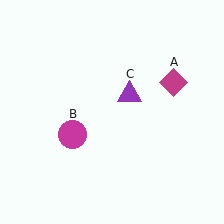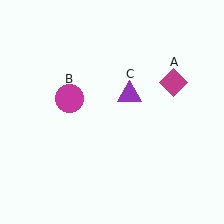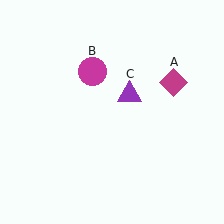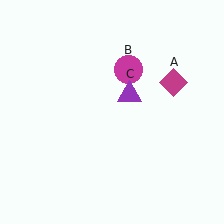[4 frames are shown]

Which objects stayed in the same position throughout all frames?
Magenta diamond (object A) and purple triangle (object C) remained stationary.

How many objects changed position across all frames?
1 object changed position: magenta circle (object B).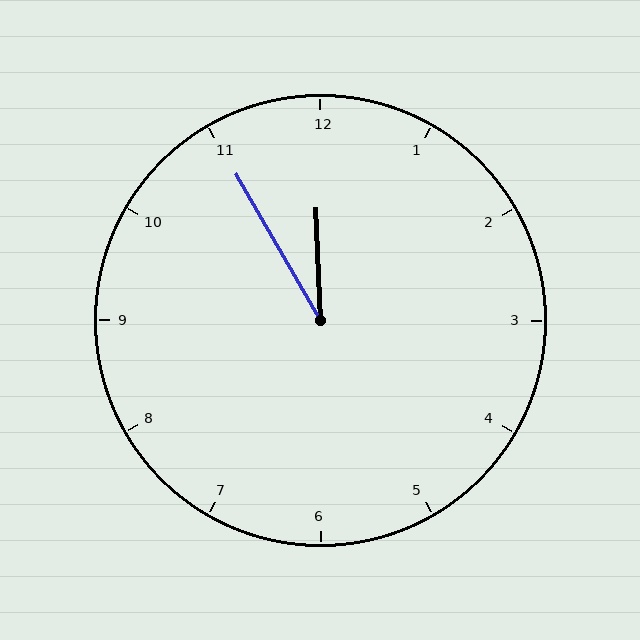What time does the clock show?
11:55.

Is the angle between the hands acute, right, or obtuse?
It is acute.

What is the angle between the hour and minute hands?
Approximately 28 degrees.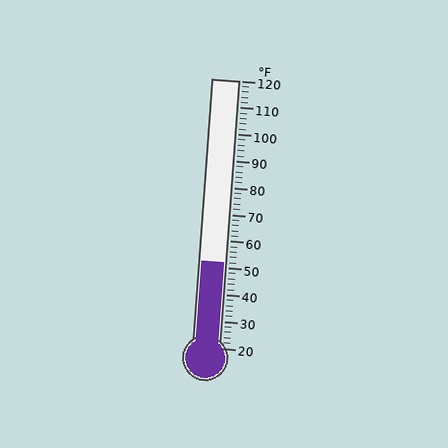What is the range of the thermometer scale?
The thermometer scale ranges from 20°F to 120°F.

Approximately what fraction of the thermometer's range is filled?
The thermometer is filled to approximately 30% of its range.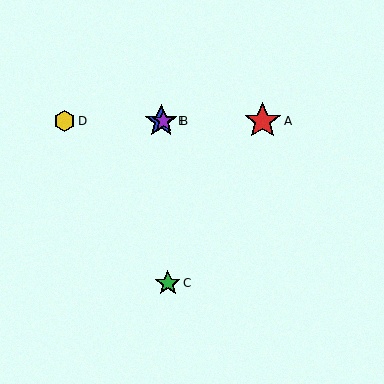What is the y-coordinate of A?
Object A is at y≈121.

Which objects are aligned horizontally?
Objects A, B, D, E are aligned horizontally.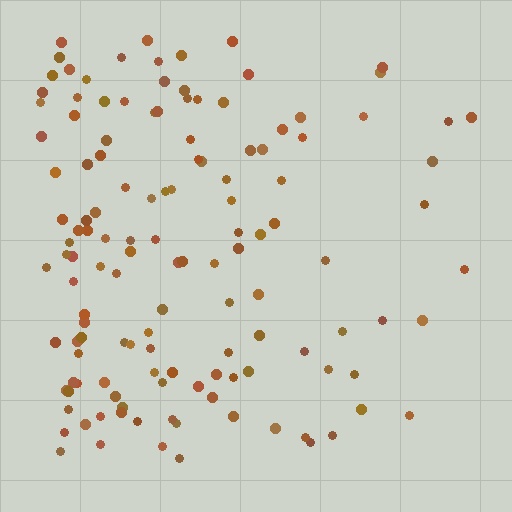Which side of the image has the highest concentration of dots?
The left.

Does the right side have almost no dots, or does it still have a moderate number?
Still a moderate number, just noticeably fewer than the left.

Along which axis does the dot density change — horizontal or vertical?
Horizontal.